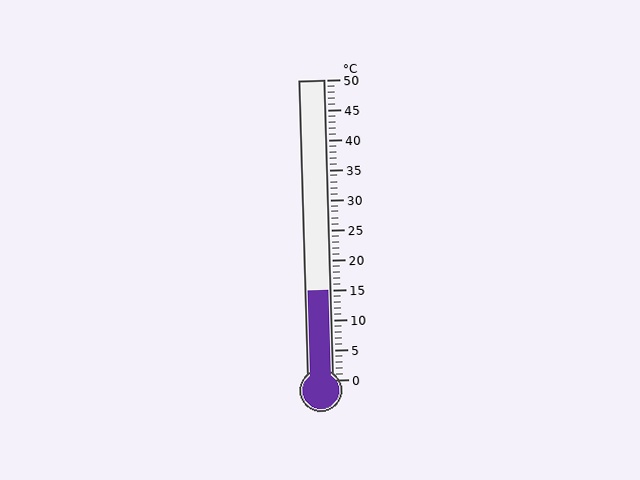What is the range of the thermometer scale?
The thermometer scale ranges from 0°C to 50°C.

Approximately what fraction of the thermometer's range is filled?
The thermometer is filled to approximately 30% of its range.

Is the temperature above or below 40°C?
The temperature is below 40°C.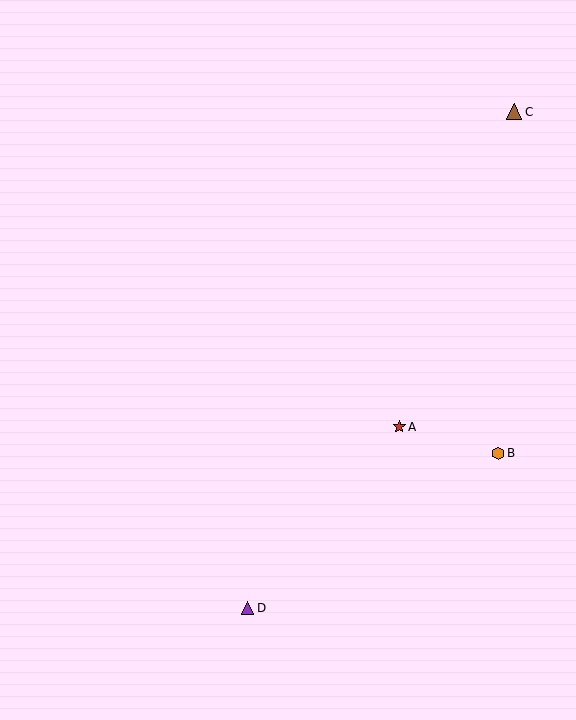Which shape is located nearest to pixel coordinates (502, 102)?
The brown triangle (labeled C) at (514, 112) is nearest to that location.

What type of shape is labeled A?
Shape A is a red star.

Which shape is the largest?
The brown triangle (labeled C) is the largest.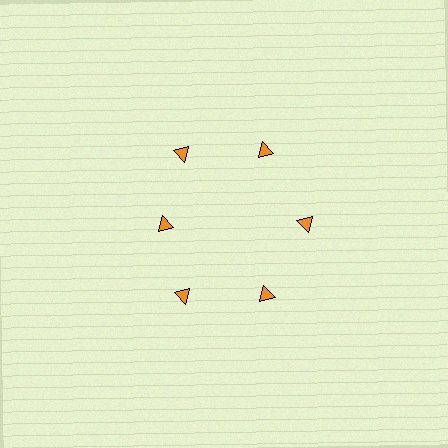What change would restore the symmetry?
The symmetry would be restored by moving it outward, back onto the ring so that all 6 triangles sit at equal angles and equal distance from the center.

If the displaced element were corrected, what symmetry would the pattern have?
It would have 6-fold rotational symmetry — the pattern would map onto itself every 60 degrees.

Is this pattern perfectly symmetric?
No. The 6 orange triangles are arranged in a ring, but one element near the 9 o'clock position is pulled inward toward the center, breaking the 6-fold rotational symmetry.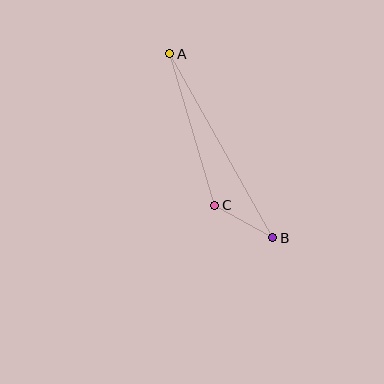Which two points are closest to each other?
Points B and C are closest to each other.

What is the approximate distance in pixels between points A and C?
The distance between A and C is approximately 158 pixels.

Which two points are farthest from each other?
Points A and B are farthest from each other.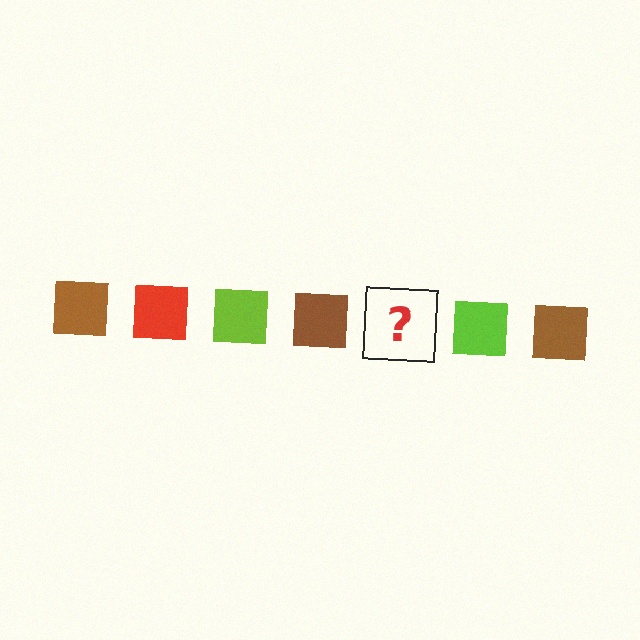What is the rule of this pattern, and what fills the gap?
The rule is that the pattern cycles through brown, red, lime squares. The gap should be filled with a red square.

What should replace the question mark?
The question mark should be replaced with a red square.